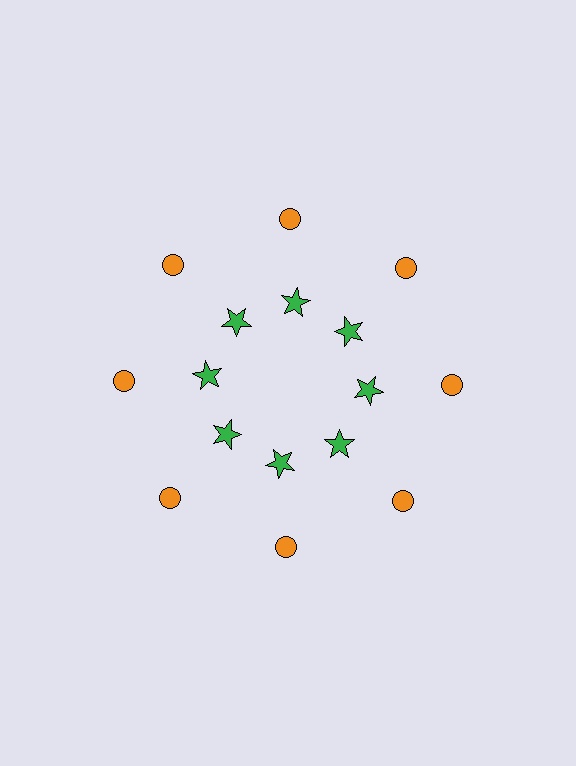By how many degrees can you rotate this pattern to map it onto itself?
The pattern maps onto itself every 45 degrees of rotation.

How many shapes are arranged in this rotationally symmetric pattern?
There are 16 shapes, arranged in 8 groups of 2.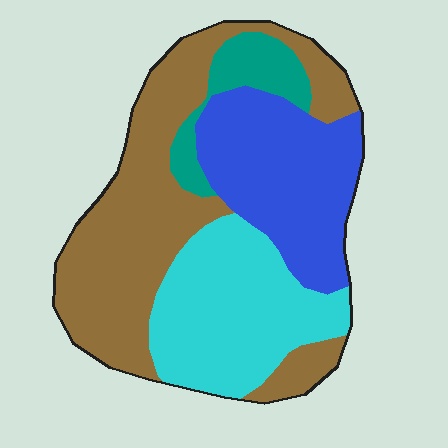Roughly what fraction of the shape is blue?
Blue takes up about one quarter (1/4) of the shape.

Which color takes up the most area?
Brown, at roughly 40%.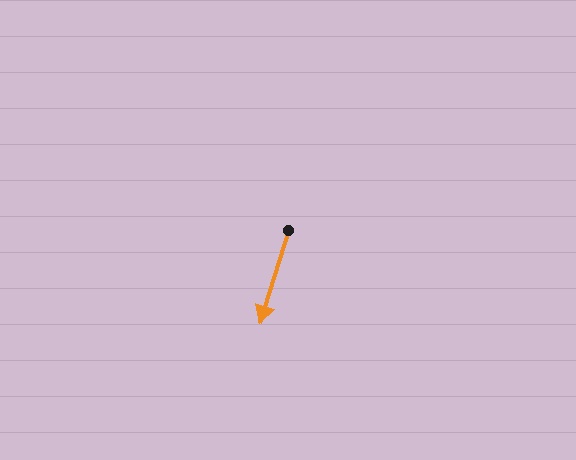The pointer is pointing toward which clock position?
Roughly 7 o'clock.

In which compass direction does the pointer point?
South.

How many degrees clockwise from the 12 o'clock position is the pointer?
Approximately 197 degrees.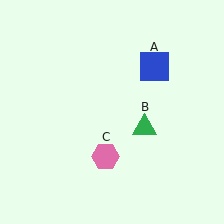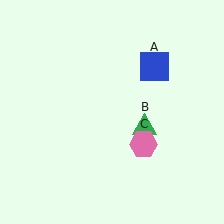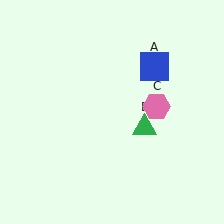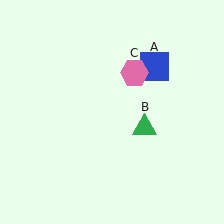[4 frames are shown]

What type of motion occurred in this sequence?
The pink hexagon (object C) rotated counterclockwise around the center of the scene.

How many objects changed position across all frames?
1 object changed position: pink hexagon (object C).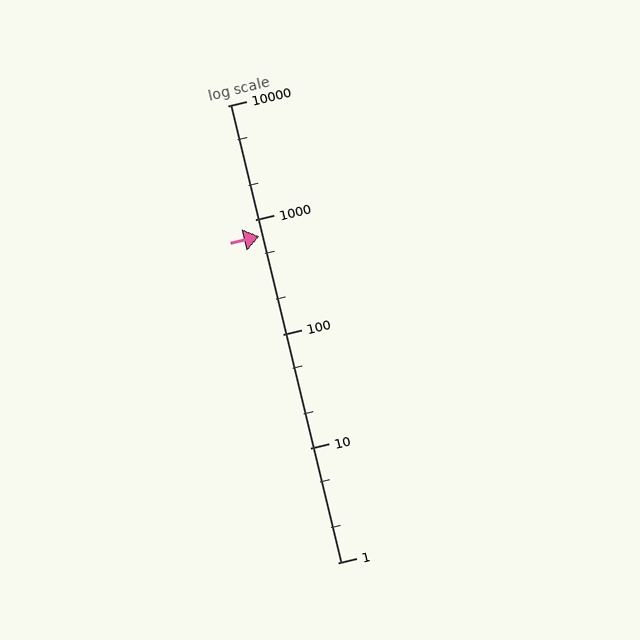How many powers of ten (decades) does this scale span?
The scale spans 4 decades, from 1 to 10000.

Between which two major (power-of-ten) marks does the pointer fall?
The pointer is between 100 and 1000.